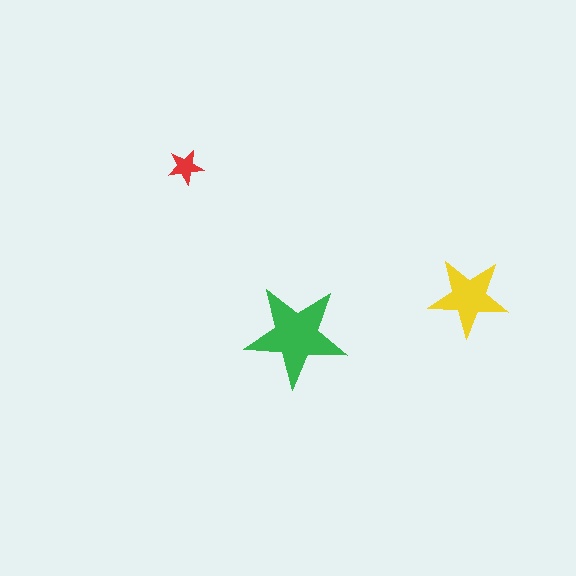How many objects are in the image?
There are 3 objects in the image.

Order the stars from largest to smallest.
the green one, the yellow one, the red one.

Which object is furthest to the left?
The red star is leftmost.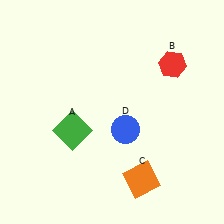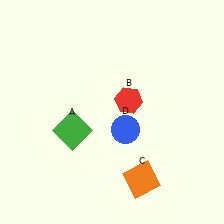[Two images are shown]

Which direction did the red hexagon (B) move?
The red hexagon (B) moved left.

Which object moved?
The red hexagon (B) moved left.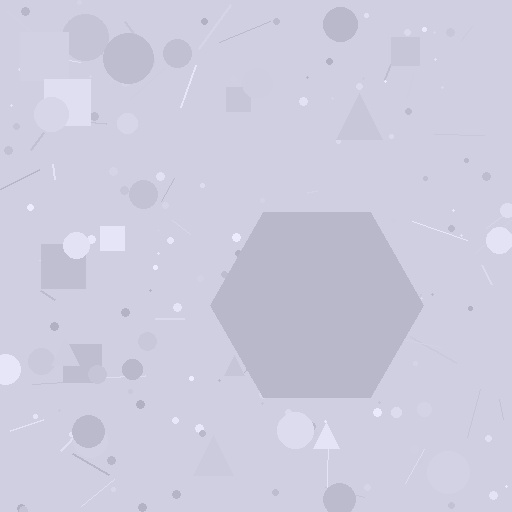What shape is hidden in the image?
A hexagon is hidden in the image.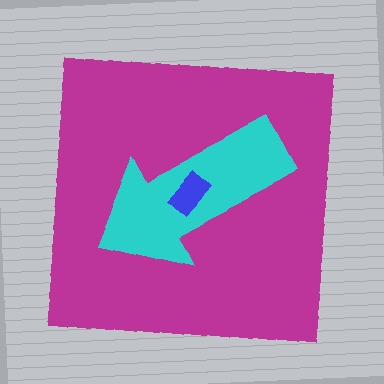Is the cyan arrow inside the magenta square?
Yes.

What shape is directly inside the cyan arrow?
The blue rectangle.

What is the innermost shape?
The blue rectangle.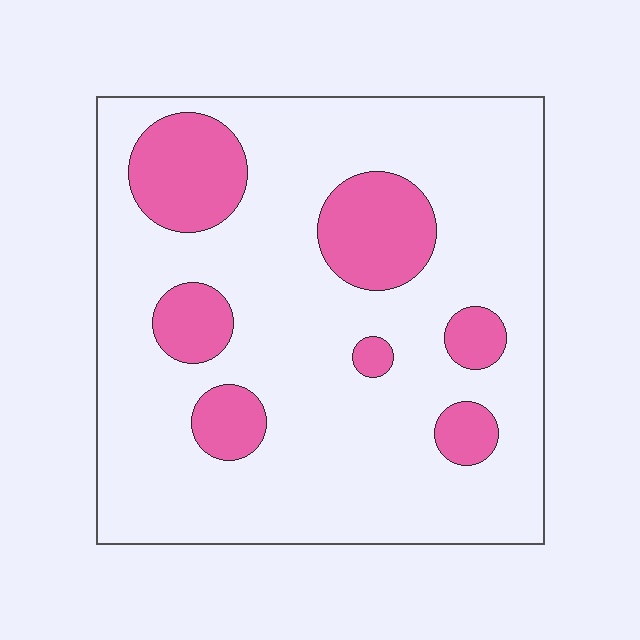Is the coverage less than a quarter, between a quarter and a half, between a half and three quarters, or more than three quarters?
Less than a quarter.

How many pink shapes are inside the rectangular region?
7.